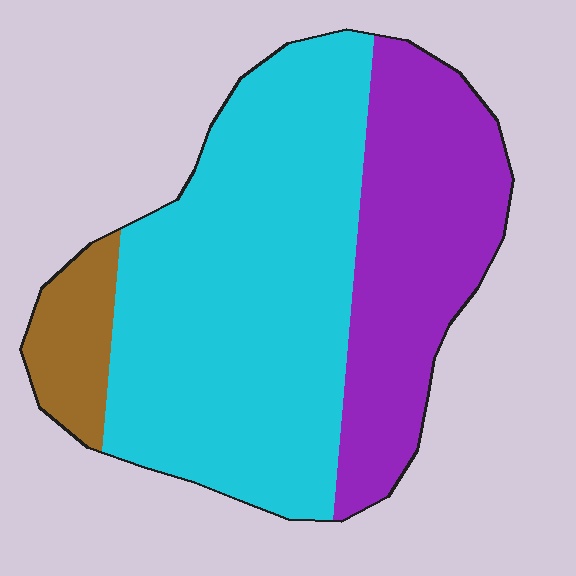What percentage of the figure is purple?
Purple covers about 30% of the figure.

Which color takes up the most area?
Cyan, at roughly 60%.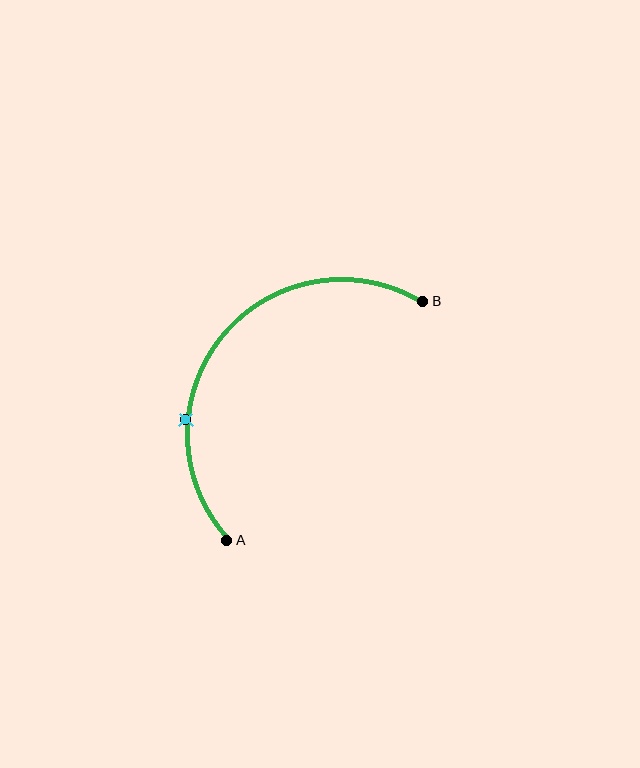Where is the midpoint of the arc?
The arc midpoint is the point on the curve farthest from the straight line joining A and B. It sits above and to the left of that line.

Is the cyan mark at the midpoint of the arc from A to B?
No. The cyan mark lies on the arc but is closer to endpoint A. The arc midpoint would be at the point on the curve equidistant along the arc from both A and B.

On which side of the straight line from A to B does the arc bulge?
The arc bulges above and to the left of the straight line connecting A and B.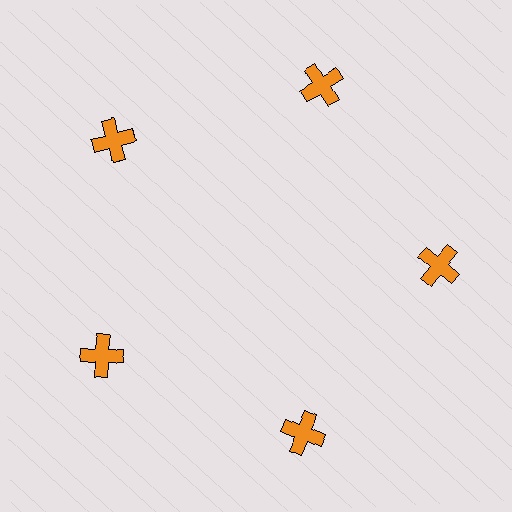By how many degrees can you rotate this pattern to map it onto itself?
The pattern maps onto itself every 72 degrees of rotation.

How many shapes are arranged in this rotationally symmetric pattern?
There are 5 shapes, arranged in 5 groups of 1.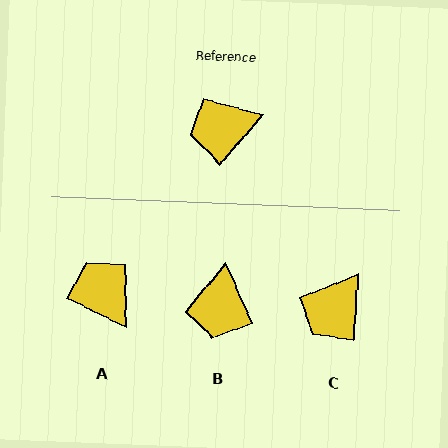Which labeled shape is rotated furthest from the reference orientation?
A, about 74 degrees away.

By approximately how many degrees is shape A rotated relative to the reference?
Approximately 74 degrees clockwise.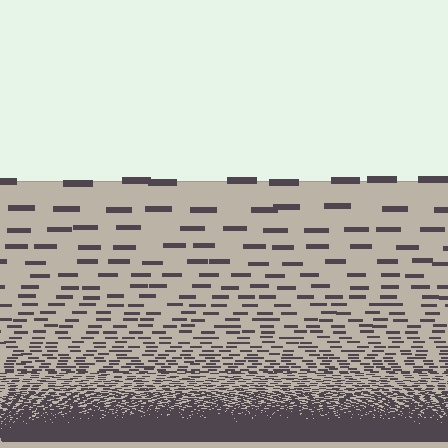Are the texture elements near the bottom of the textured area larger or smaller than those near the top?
Smaller. The gradient is inverted — elements near the bottom are smaller and denser.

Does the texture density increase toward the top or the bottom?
Density increases toward the bottom.